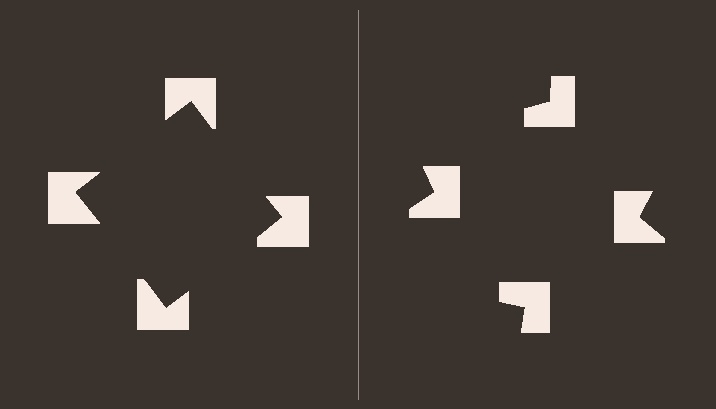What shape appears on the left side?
An illusory square.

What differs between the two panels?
The notched squares are positioned identically on both sides; only the wedge orientations differ. On the left they align to a square; on the right they are misaligned.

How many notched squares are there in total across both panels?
8 — 4 on each side.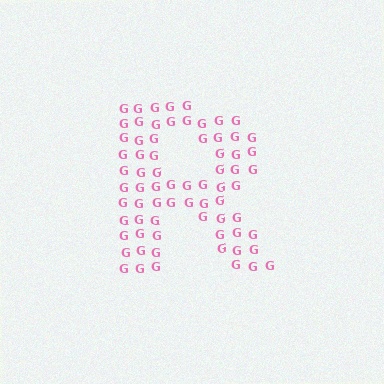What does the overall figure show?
The overall figure shows the letter R.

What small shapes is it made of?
It is made of small letter G's.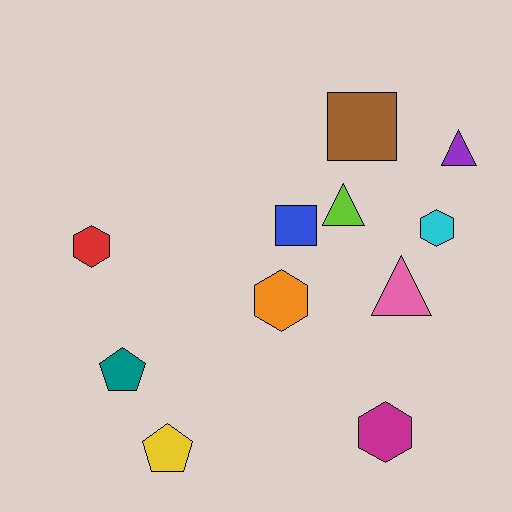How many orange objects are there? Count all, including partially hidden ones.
There is 1 orange object.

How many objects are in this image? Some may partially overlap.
There are 11 objects.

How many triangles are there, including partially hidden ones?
There are 3 triangles.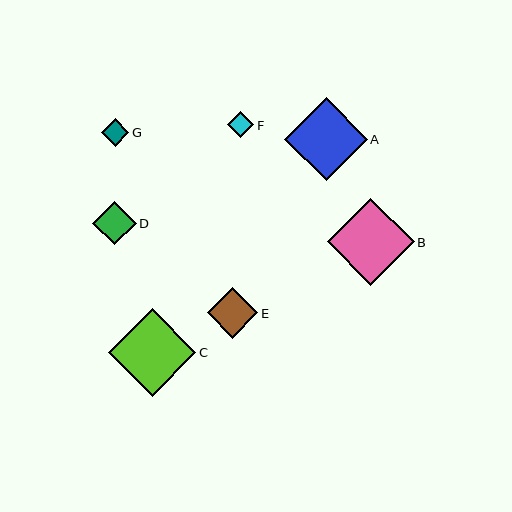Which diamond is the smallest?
Diamond F is the smallest with a size of approximately 26 pixels.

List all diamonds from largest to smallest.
From largest to smallest: C, B, A, E, D, G, F.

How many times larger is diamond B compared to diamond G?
Diamond B is approximately 3.2 times the size of diamond G.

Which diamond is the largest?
Diamond C is the largest with a size of approximately 88 pixels.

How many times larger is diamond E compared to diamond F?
Diamond E is approximately 1.9 times the size of diamond F.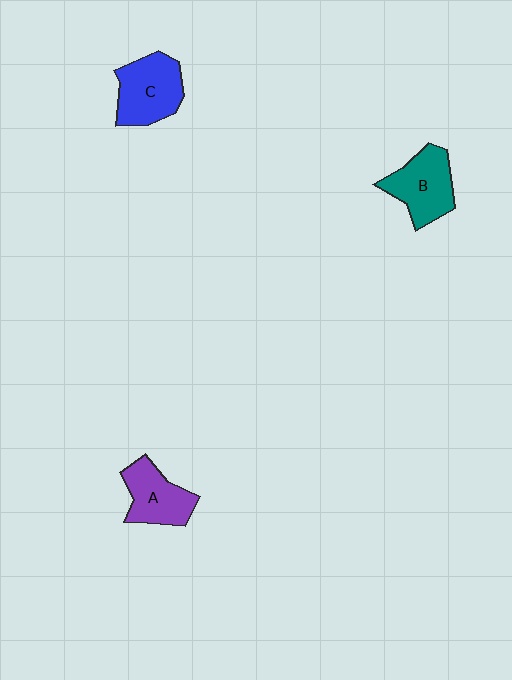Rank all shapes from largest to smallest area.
From largest to smallest: C (blue), B (teal), A (purple).